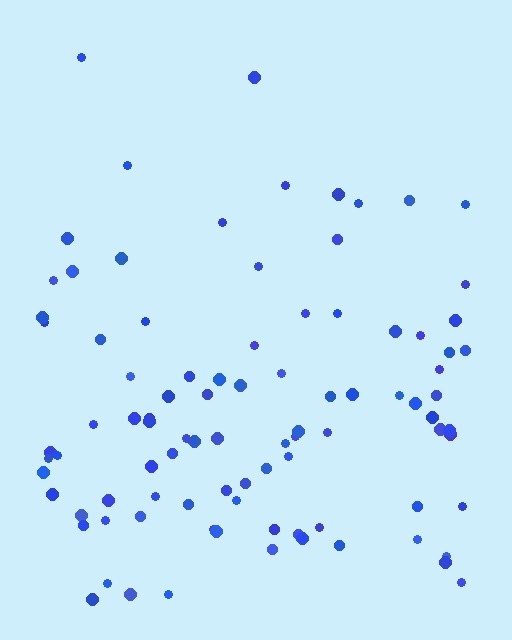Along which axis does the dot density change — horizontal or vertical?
Vertical.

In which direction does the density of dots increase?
From top to bottom, with the bottom side densest.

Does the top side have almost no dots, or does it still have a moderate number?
Still a moderate number, just noticeably fewer than the bottom.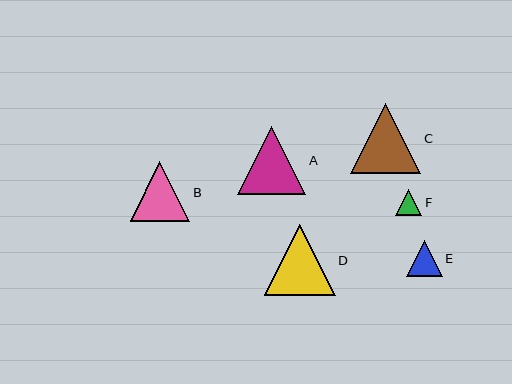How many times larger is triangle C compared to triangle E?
Triangle C is approximately 2.0 times the size of triangle E.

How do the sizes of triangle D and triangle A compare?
Triangle D and triangle A are approximately the same size.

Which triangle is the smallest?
Triangle F is the smallest with a size of approximately 26 pixels.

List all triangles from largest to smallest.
From largest to smallest: D, C, A, B, E, F.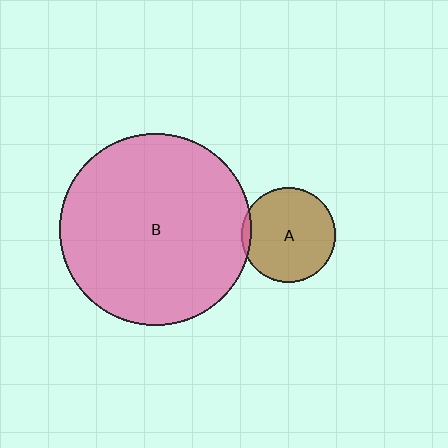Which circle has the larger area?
Circle B (pink).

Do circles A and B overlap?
Yes.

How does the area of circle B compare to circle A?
Approximately 4.1 times.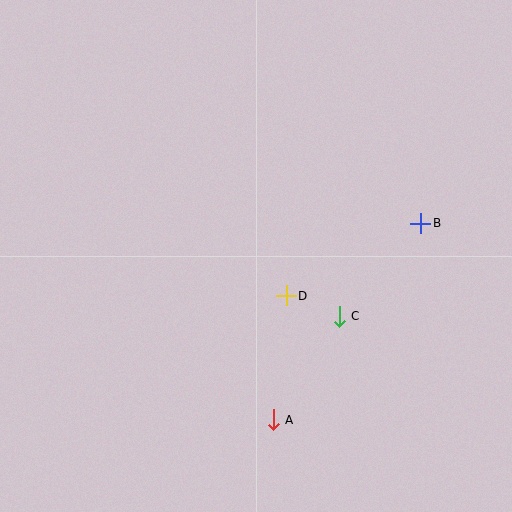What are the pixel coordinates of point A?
Point A is at (273, 420).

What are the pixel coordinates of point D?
Point D is at (286, 296).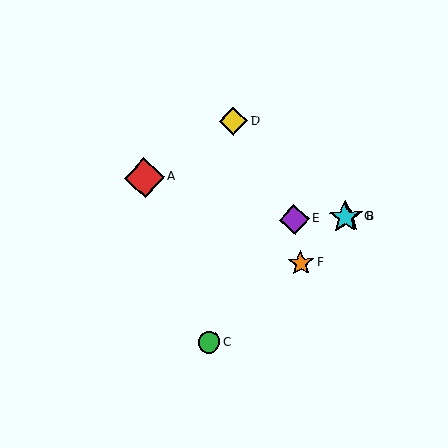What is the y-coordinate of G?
Object G is at y≈217.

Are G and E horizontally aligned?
Yes, both are at y≈217.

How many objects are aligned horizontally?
3 objects (B, E, G) are aligned horizontally.